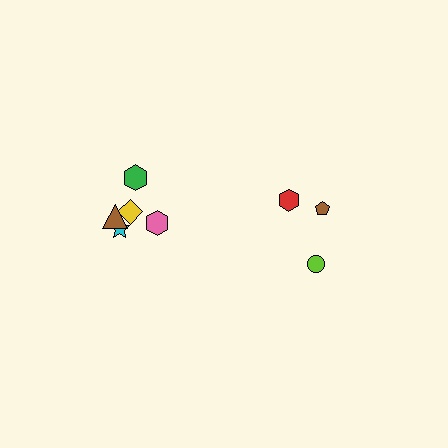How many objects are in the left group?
There are 5 objects.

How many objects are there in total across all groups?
There are 8 objects.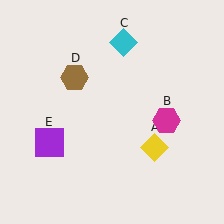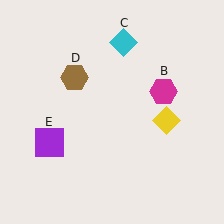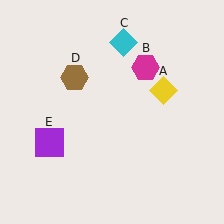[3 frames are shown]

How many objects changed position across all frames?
2 objects changed position: yellow diamond (object A), magenta hexagon (object B).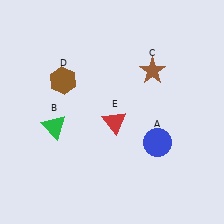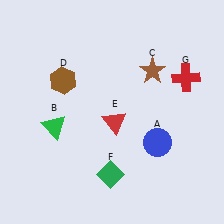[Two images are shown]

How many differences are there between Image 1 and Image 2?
There are 2 differences between the two images.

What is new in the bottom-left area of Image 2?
A green diamond (F) was added in the bottom-left area of Image 2.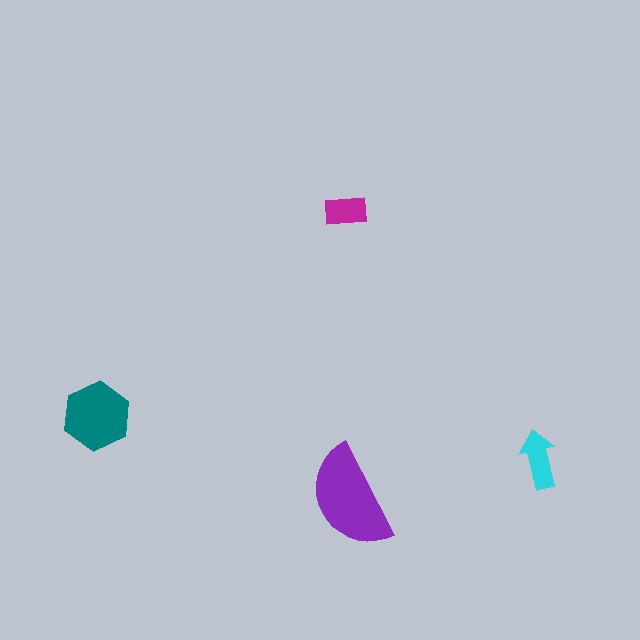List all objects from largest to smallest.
The purple semicircle, the teal hexagon, the cyan arrow, the magenta rectangle.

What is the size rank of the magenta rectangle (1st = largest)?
4th.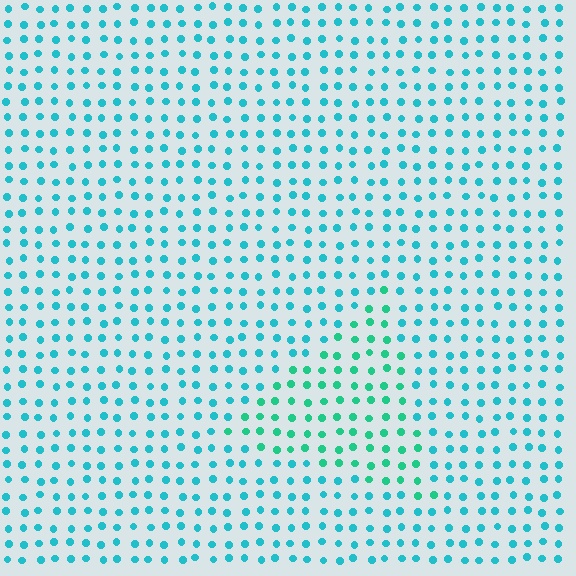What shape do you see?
I see a triangle.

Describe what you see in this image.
The image is filled with small cyan elements in a uniform arrangement. A triangle-shaped region is visible where the elements are tinted to a slightly different hue, forming a subtle color boundary.